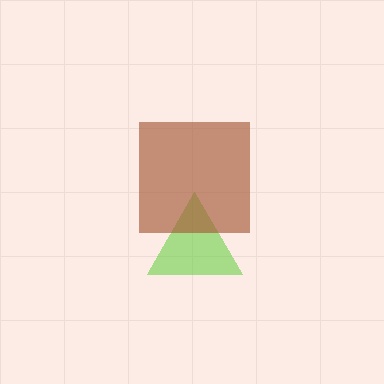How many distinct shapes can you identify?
There are 2 distinct shapes: a lime triangle, a brown square.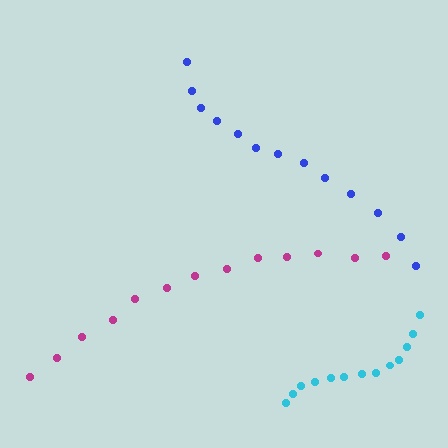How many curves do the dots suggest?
There are 3 distinct paths.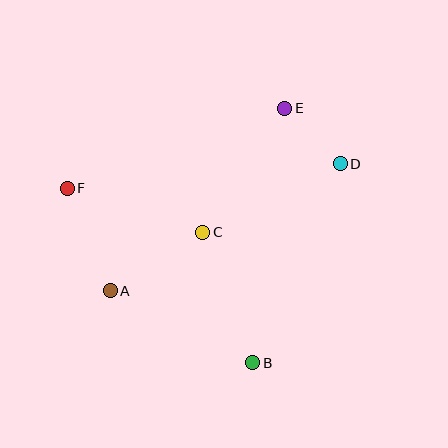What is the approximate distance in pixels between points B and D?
The distance between B and D is approximately 218 pixels.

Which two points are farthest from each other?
Points D and F are farthest from each other.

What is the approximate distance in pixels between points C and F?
The distance between C and F is approximately 142 pixels.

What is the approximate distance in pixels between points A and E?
The distance between A and E is approximately 252 pixels.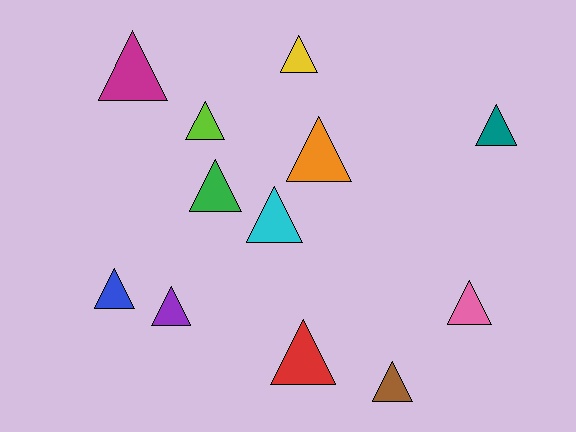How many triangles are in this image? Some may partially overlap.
There are 12 triangles.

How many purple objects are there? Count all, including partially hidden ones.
There is 1 purple object.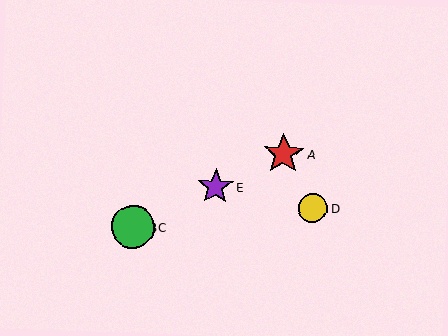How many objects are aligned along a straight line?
4 objects (A, B, C, E) are aligned along a straight line.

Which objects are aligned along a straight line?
Objects A, B, C, E are aligned along a straight line.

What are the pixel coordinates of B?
Object B is at (132, 227).